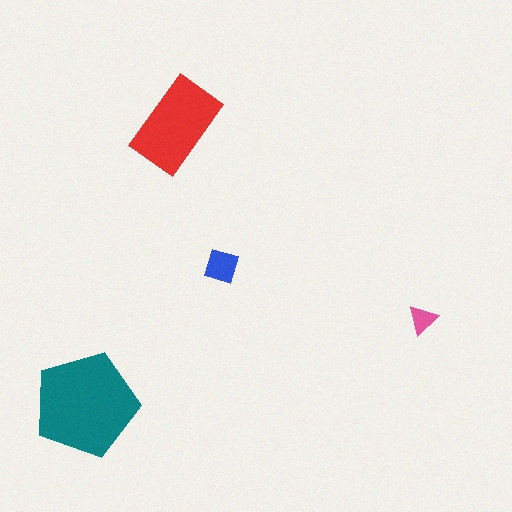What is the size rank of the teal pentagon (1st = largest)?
1st.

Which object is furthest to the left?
The teal pentagon is leftmost.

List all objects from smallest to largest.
The pink triangle, the blue square, the red rectangle, the teal pentagon.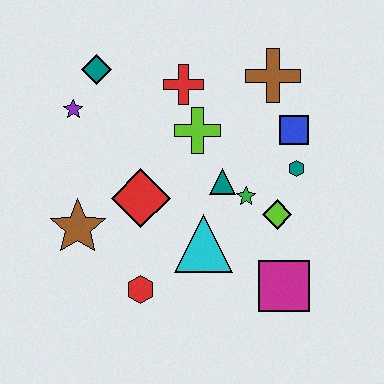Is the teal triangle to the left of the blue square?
Yes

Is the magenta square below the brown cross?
Yes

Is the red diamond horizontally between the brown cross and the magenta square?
No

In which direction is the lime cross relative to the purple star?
The lime cross is to the right of the purple star.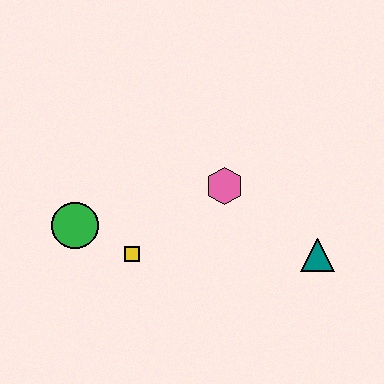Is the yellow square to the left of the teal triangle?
Yes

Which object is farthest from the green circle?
The teal triangle is farthest from the green circle.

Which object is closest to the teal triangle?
The pink hexagon is closest to the teal triangle.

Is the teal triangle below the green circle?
Yes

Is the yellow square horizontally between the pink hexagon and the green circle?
Yes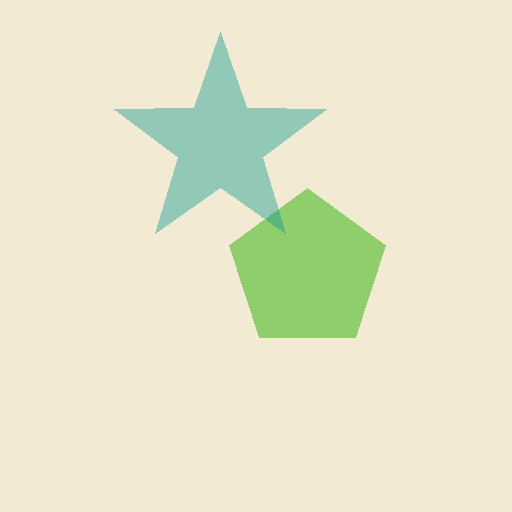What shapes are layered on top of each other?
The layered shapes are: a lime pentagon, a teal star.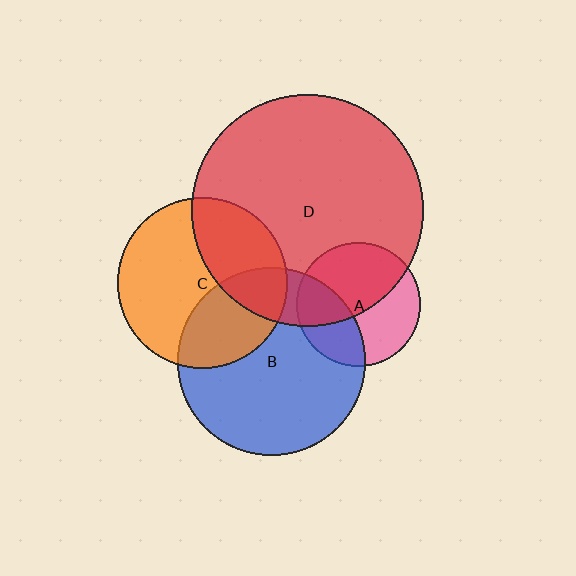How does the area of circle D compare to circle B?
Approximately 1.5 times.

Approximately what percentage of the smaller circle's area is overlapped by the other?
Approximately 35%.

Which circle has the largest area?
Circle D (red).